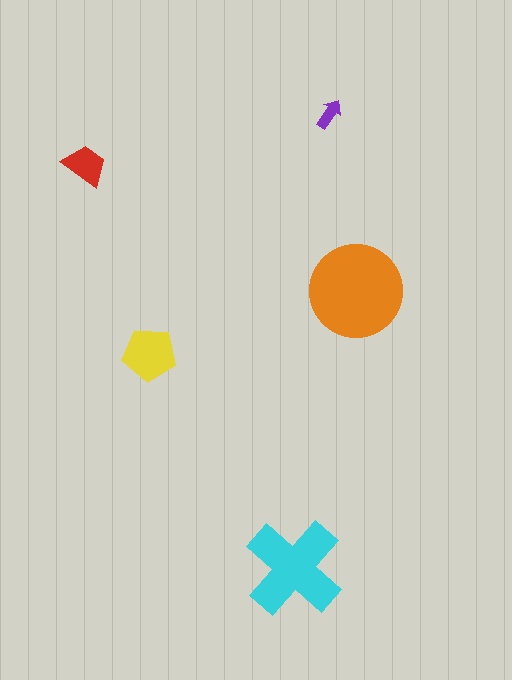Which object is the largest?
The orange circle.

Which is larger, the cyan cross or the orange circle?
The orange circle.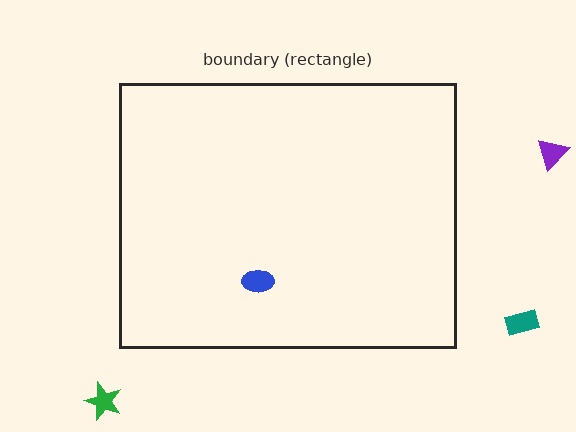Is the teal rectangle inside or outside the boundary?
Outside.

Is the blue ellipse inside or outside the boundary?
Inside.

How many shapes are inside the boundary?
1 inside, 3 outside.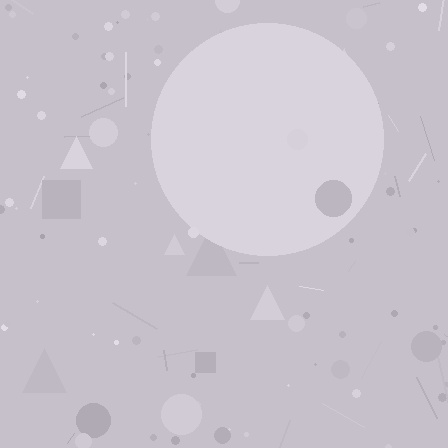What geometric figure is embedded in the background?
A circle is embedded in the background.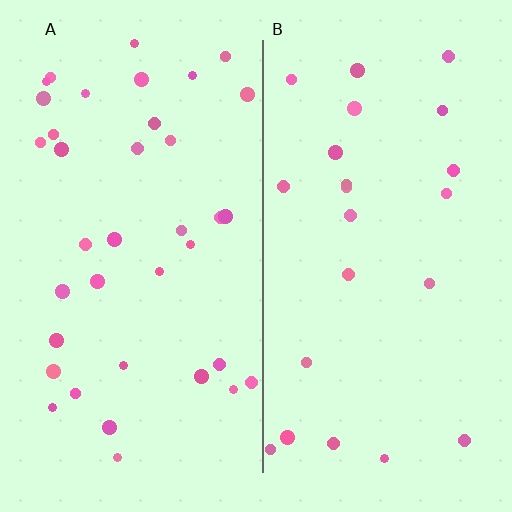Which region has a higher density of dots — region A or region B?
A (the left).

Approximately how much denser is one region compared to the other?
Approximately 1.6× — region A over region B.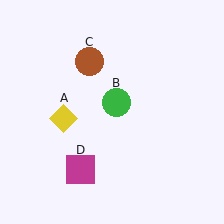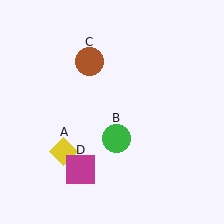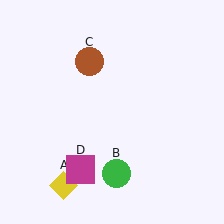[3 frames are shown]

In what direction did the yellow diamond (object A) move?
The yellow diamond (object A) moved down.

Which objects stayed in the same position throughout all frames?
Brown circle (object C) and magenta square (object D) remained stationary.